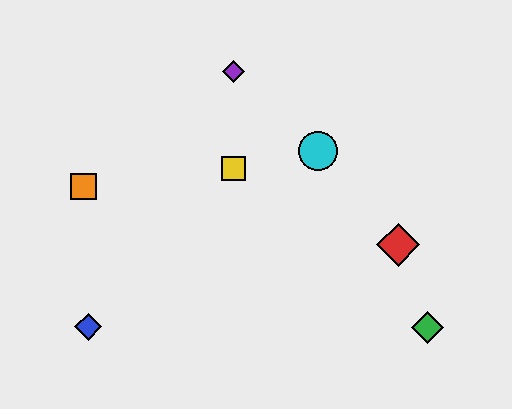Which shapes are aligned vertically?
The yellow square, the purple diamond are aligned vertically.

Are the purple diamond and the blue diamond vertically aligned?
No, the purple diamond is at x≈234 and the blue diamond is at x≈88.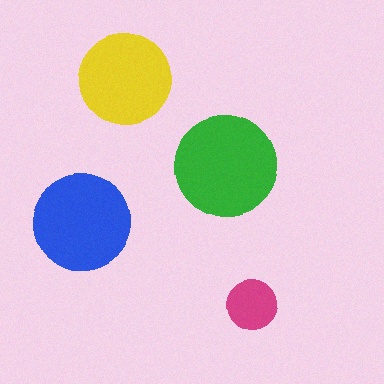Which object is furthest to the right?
The magenta circle is rightmost.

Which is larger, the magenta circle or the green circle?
The green one.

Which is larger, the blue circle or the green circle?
The green one.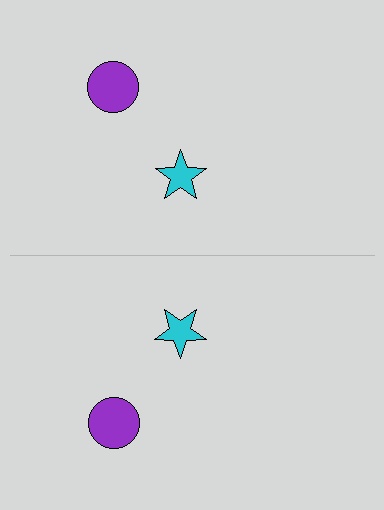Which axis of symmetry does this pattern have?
The pattern has a horizontal axis of symmetry running through the center of the image.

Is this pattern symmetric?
Yes, this pattern has bilateral (reflection) symmetry.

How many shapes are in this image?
There are 4 shapes in this image.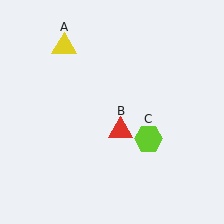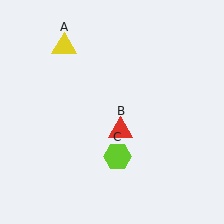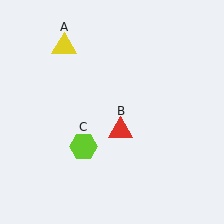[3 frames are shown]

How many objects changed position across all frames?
1 object changed position: lime hexagon (object C).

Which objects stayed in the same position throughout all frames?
Yellow triangle (object A) and red triangle (object B) remained stationary.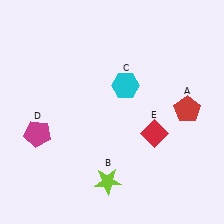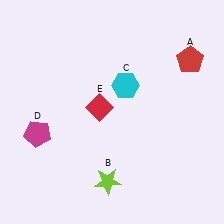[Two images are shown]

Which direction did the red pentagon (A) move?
The red pentagon (A) moved up.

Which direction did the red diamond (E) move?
The red diamond (E) moved left.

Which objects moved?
The objects that moved are: the red pentagon (A), the red diamond (E).